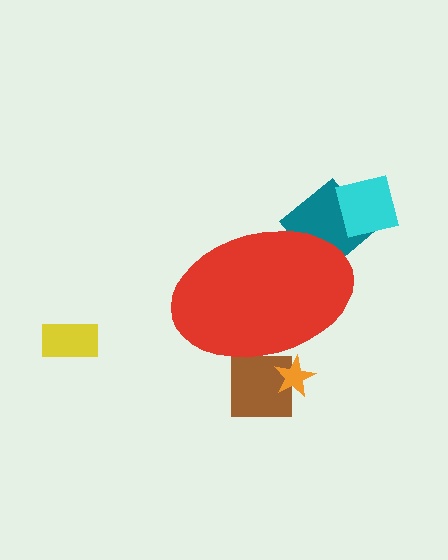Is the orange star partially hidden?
Yes, the orange star is partially hidden behind the red ellipse.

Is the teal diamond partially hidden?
Yes, the teal diamond is partially hidden behind the red ellipse.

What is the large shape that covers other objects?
A red ellipse.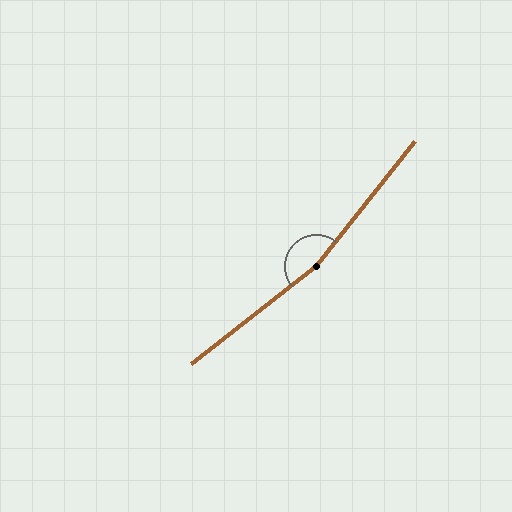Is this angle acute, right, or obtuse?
It is obtuse.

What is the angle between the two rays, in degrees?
Approximately 166 degrees.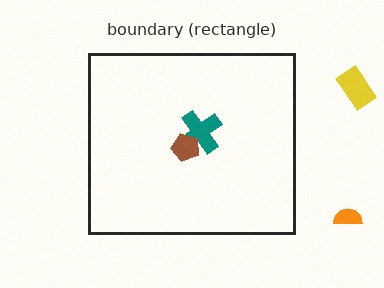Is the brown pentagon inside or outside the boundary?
Inside.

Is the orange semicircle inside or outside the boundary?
Outside.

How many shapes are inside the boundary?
2 inside, 2 outside.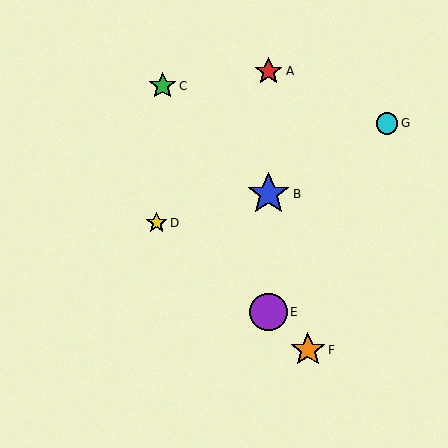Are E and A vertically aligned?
Yes, both are at x≈269.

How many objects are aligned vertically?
3 objects (A, B, E) are aligned vertically.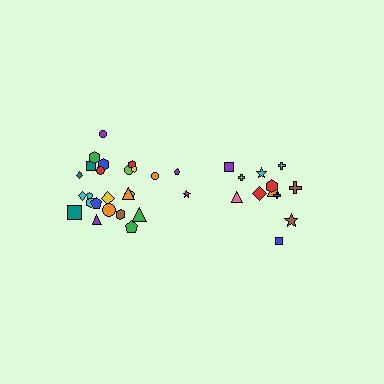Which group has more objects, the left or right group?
The left group.